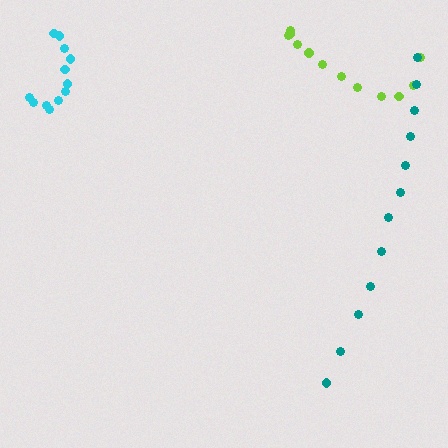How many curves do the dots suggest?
There are 3 distinct paths.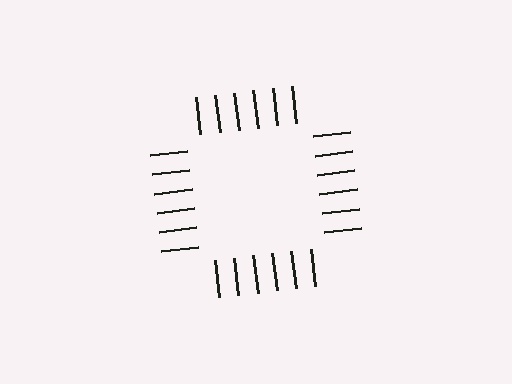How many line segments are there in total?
24 — 6 along each of the 4 edges.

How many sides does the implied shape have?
4 sides — the line-ends trace a square.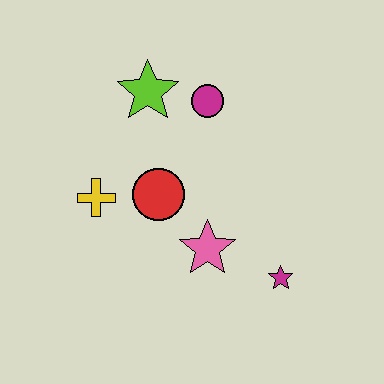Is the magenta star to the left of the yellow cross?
No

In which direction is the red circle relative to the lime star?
The red circle is below the lime star.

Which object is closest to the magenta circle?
The lime star is closest to the magenta circle.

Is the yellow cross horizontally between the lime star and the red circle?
No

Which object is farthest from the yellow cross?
The magenta star is farthest from the yellow cross.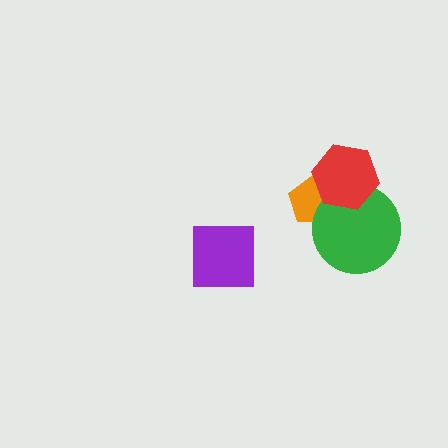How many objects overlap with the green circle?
2 objects overlap with the green circle.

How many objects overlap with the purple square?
0 objects overlap with the purple square.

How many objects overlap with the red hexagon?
2 objects overlap with the red hexagon.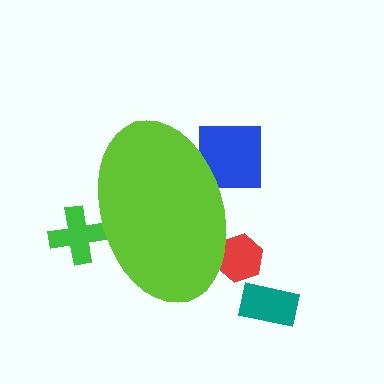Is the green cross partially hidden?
Yes, the green cross is partially hidden behind the lime ellipse.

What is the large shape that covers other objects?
A lime ellipse.